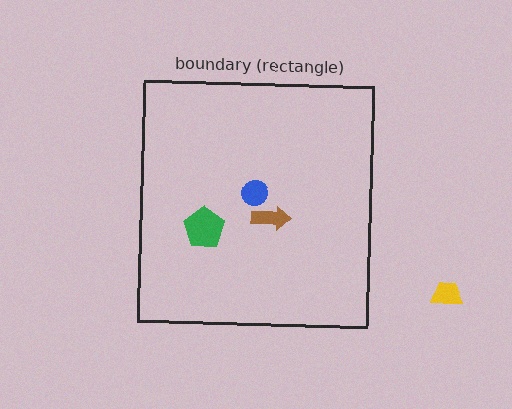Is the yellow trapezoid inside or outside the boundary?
Outside.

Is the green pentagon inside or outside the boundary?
Inside.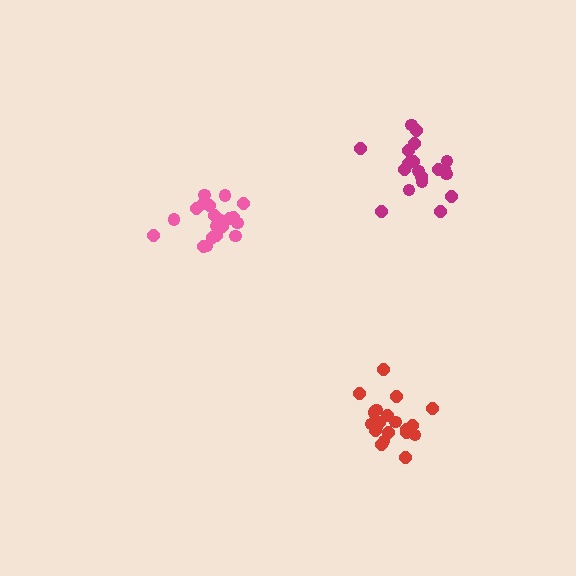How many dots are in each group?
Group 1: 20 dots, Group 2: 20 dots, Group 3: 19 dots (59 total).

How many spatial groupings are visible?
There are 3 spatial groupings.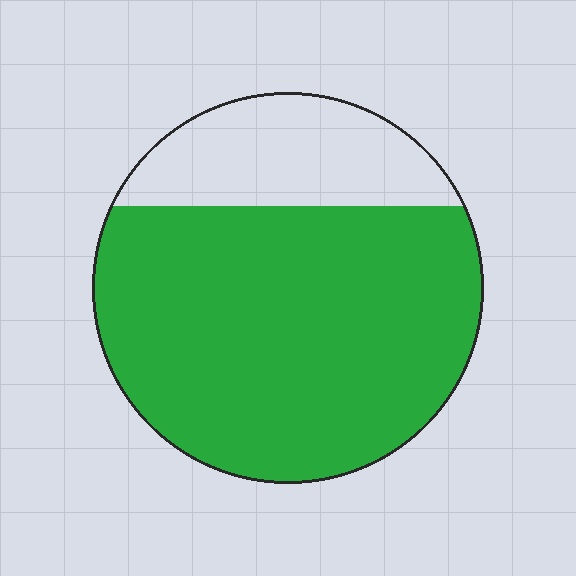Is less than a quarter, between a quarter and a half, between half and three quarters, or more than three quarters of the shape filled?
More than three quarters.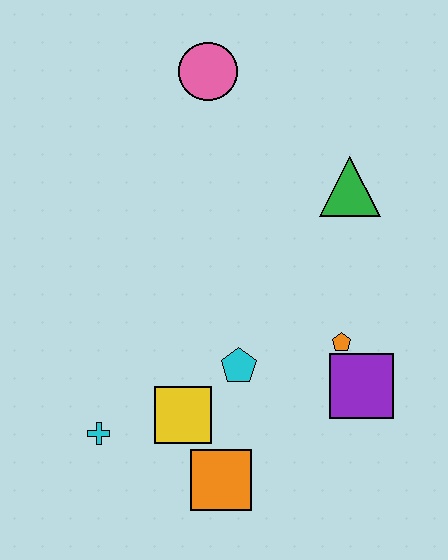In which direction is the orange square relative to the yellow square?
The orange square is below the yellow square.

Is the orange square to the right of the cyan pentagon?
No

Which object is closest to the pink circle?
The green triangle is closest to the pink circle.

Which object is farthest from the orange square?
The pink circle is farthest from the orange square.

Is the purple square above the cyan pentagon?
No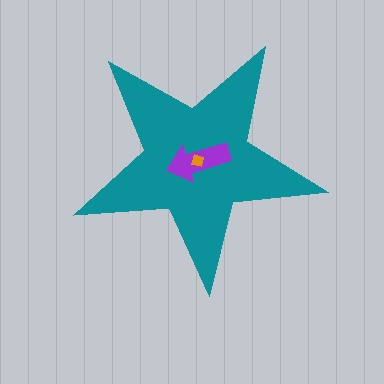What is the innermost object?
The orange square.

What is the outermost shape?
The teal star.